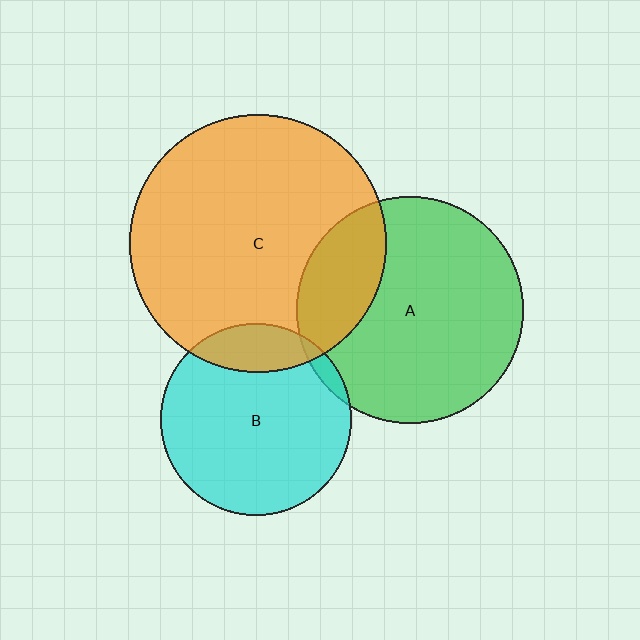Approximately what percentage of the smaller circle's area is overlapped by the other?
Approximately 5%.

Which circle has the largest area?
Circle C (orange).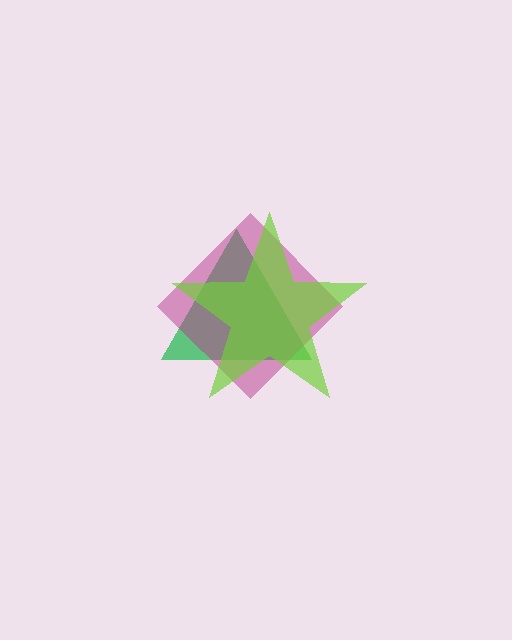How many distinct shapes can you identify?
There are 3 distinct shapes: a green triangle, a magenta diamond, a lime star.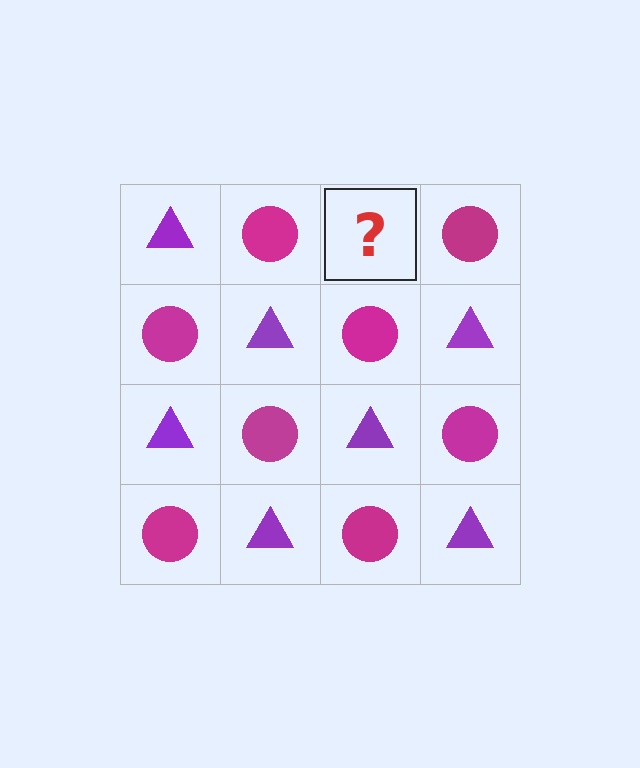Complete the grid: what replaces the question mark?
The question mark should be replaced with a purple triangle.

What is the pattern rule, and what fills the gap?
The rule is that it alternates purple triangle and magenta circle in a checkerboard pattern. The gap should be filled with a purple triangle.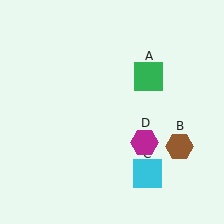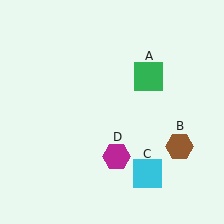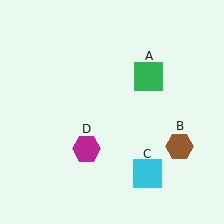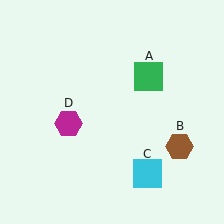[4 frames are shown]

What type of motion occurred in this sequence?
The magenta hexagon (object D) rotated clockwise around the center of the scene.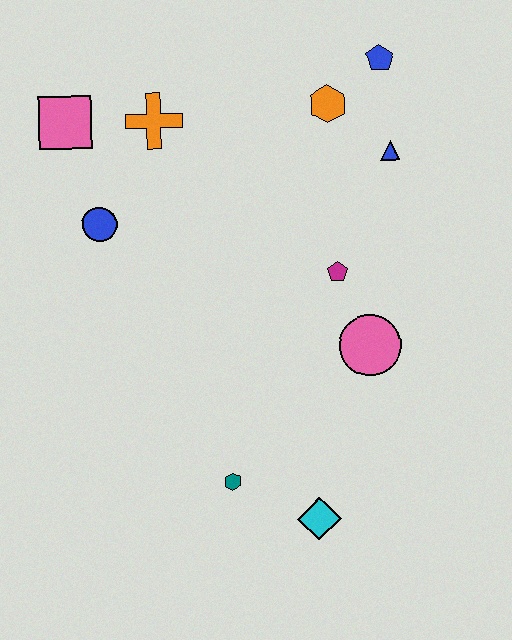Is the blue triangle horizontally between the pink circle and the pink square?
No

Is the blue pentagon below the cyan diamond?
No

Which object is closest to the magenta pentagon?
The pink circle is closest to the magenta pentagon.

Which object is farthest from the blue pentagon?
The cyan diamond is farthest from the blue pentagon.